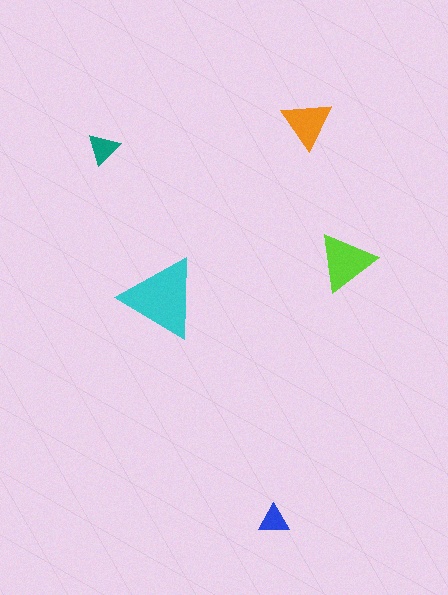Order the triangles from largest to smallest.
the cyan one, the lime one, the orange one, the teal one, the blue one.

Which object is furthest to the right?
The lime triangle is rightmost.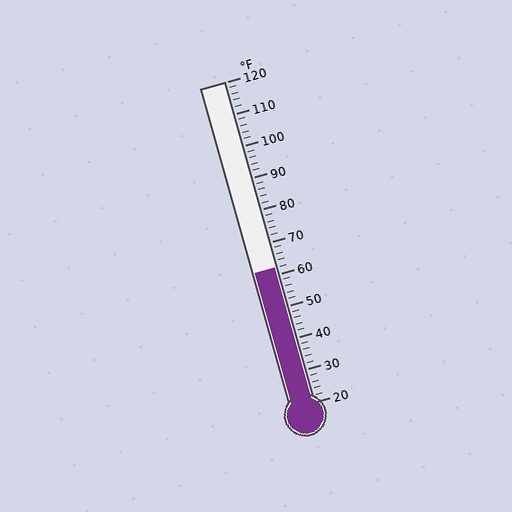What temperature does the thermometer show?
The thermometer shows approximately 62°F.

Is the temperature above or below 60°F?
The temperature is above 60°F.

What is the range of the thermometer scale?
The thermometer scale ranges from 20°F to 120°F.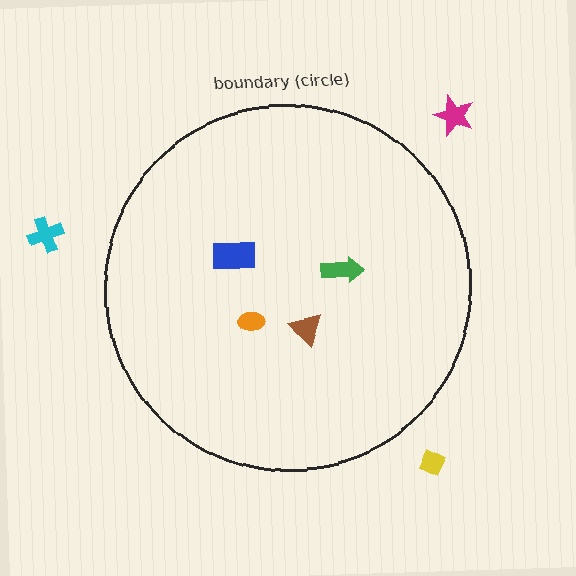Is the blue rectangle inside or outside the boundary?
Inside.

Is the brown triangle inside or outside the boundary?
Inside.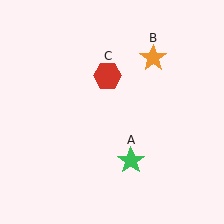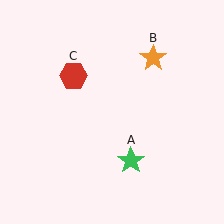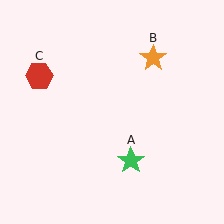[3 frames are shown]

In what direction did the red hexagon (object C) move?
The red hexagon (object C) moved left.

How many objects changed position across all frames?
1 object changed position: red hexagon (object C).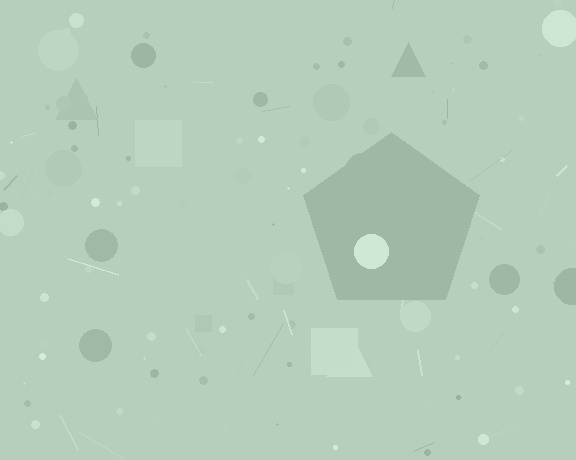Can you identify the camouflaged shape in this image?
The camouflaged shape is a pentagon.